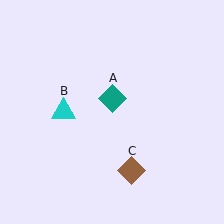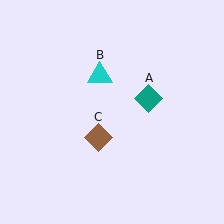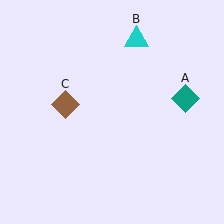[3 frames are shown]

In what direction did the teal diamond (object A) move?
The teal diamond (object A) moved right.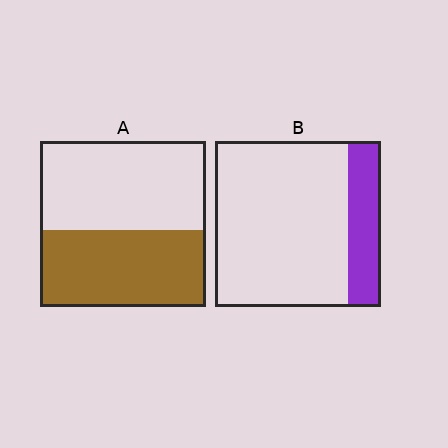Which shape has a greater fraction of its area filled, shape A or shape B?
Shape A.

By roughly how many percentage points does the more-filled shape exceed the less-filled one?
By roughly 25 percentage points (A over B).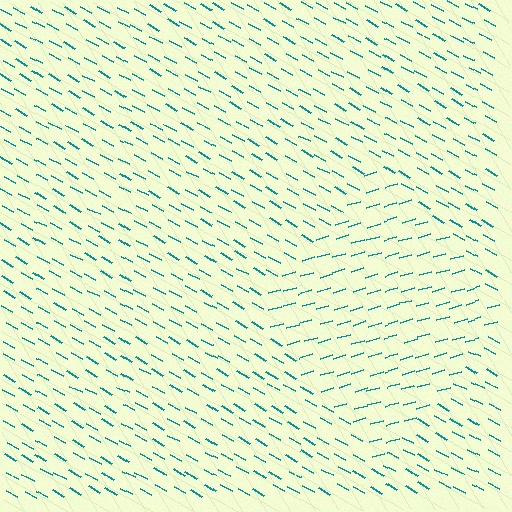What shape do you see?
I see a diamond.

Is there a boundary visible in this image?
Yes, there is a texture boundary formed by a change in line orientation.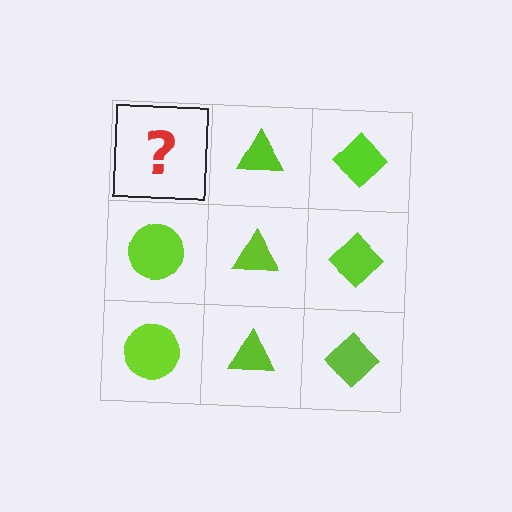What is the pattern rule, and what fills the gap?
The rule is that each column has a consistent shape. The gap should be filled with a lime circle.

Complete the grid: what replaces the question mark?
The question mark should be replaced with a lime circle.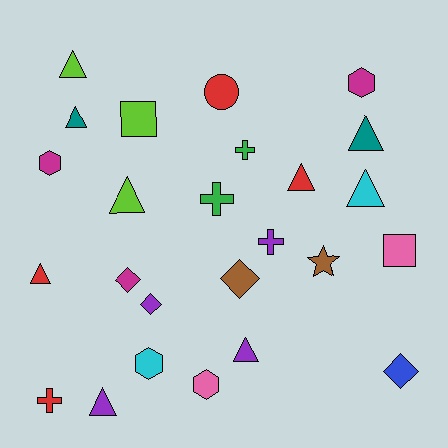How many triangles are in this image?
There are 9 triangles.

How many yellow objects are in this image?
There are no yellow objects.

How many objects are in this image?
There are 25 objects.